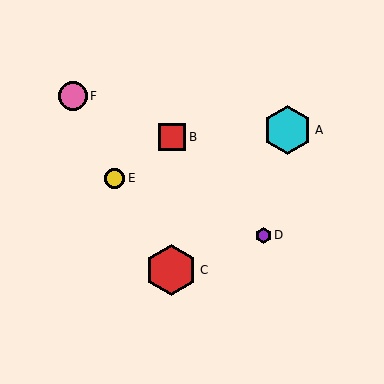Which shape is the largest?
The red hexagon (labeled C) is the largest.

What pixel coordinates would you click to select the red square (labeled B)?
Click at (172, 137) to select the red square B.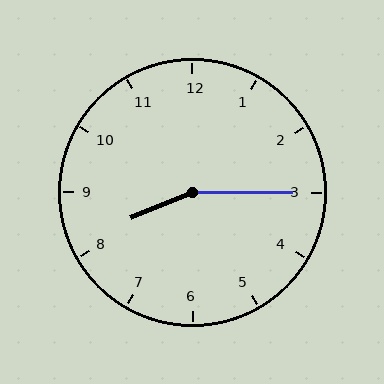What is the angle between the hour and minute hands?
Approximately 158 degrees.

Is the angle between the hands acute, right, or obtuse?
It is obtuse.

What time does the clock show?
8:15.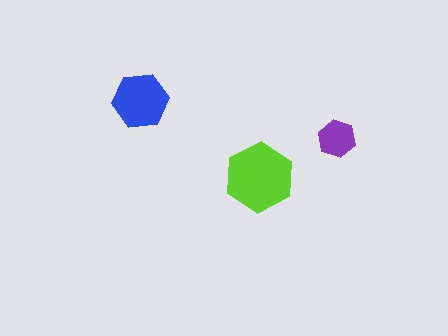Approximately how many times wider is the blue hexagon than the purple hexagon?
About 1.5 times wider.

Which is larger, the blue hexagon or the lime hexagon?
The lime one.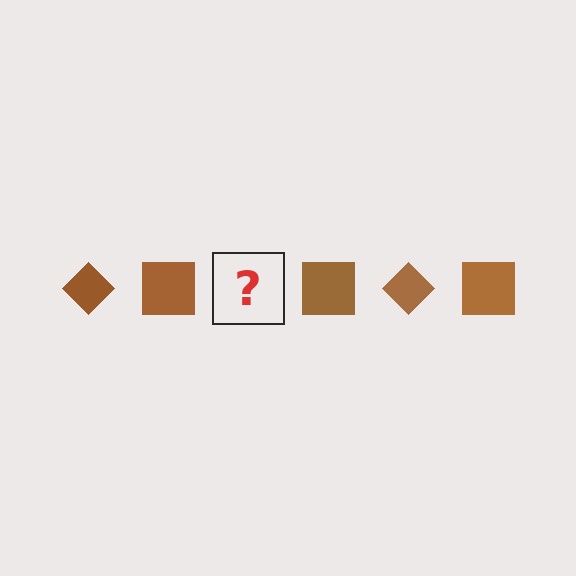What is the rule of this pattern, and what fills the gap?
The rule is that the pattern cycles through diamond, square shapes in brown. The gap should be filled with a brown diamond.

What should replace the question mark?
The question mark should be replaced with a brown diamond.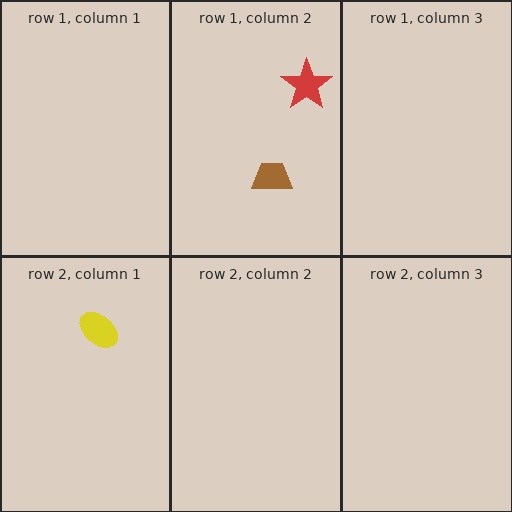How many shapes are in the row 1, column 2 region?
2.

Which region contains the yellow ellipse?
The row 2, column 1 region.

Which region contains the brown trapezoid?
The row 1, column 2 region.